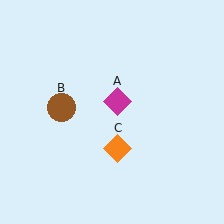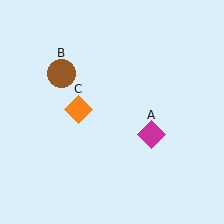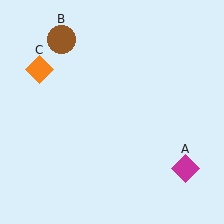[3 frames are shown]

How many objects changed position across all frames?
3 objects changed position: magenta diamond (object A), brown circle (object B), orange diamond (object C).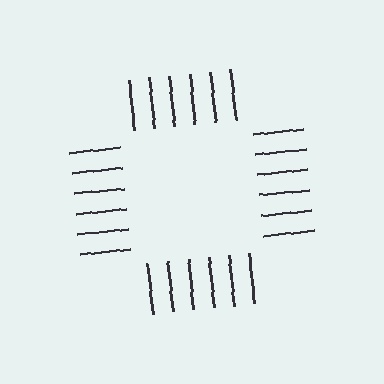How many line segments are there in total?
24 — 6 along each of the 4 edges.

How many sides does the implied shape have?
4 sides — the line-ends trace a square.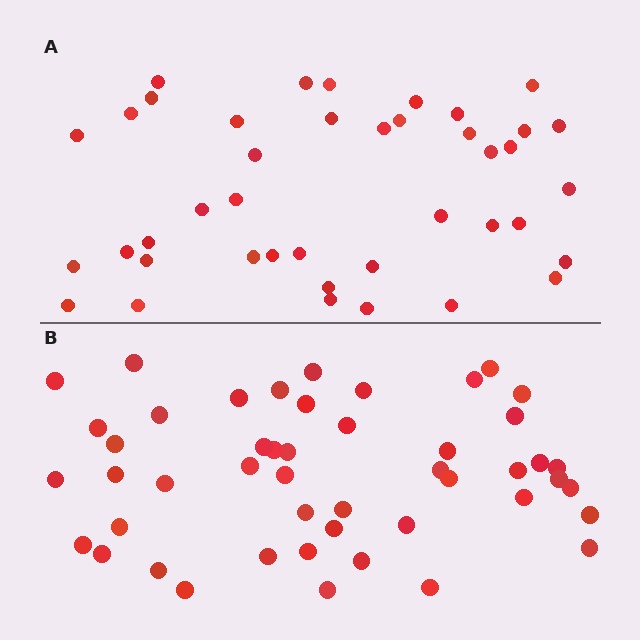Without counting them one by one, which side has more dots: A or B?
Region B (the bottom region) has more dots.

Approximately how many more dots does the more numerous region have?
Region B has roughly 8 or so more dots than region A.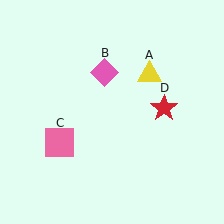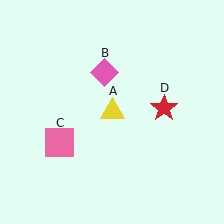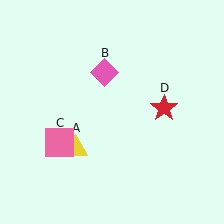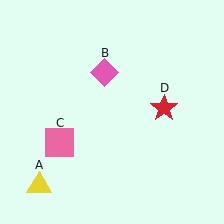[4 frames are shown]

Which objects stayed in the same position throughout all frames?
Pink diamond (object B) and pink square (object C) and red star (object D) remained stationary.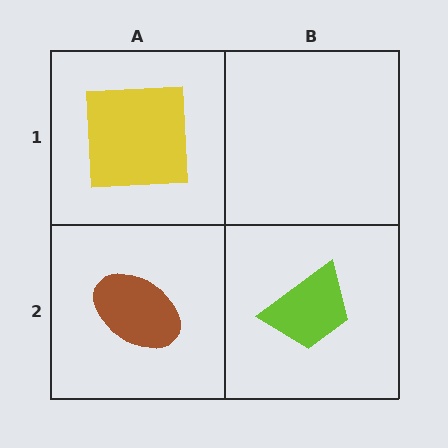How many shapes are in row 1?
1 shape.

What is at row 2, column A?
A brown ellipse.